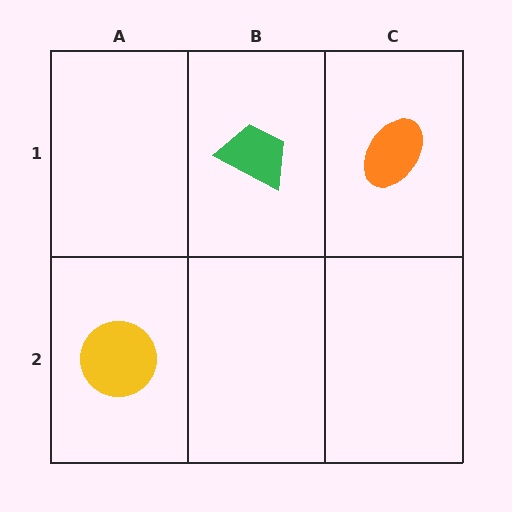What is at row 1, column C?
An orange ellipse.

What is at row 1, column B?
A green trapezoid.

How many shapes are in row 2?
1 shape.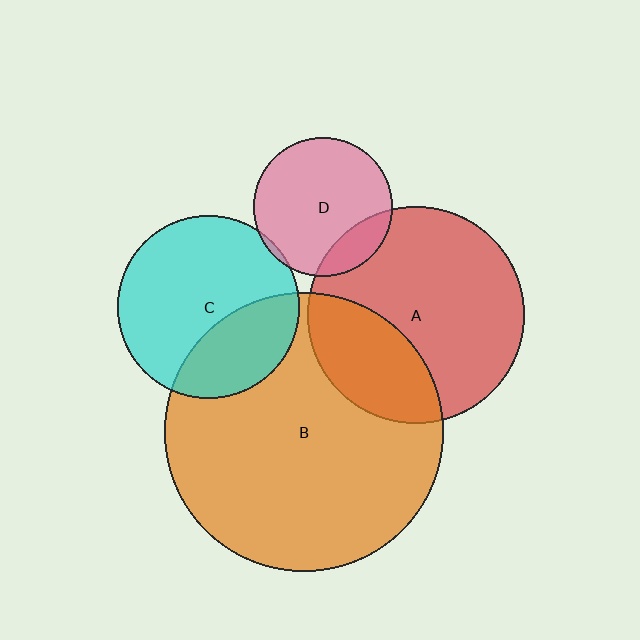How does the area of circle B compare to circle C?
Approximately 2.3 times.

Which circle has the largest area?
Circle B (orange).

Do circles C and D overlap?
Yes.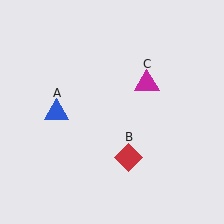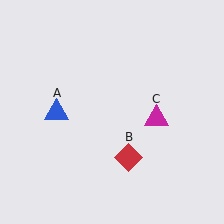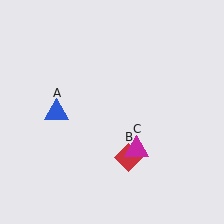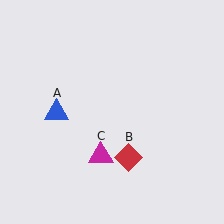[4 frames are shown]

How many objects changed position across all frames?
1 object changed position: magenta triangle (object C).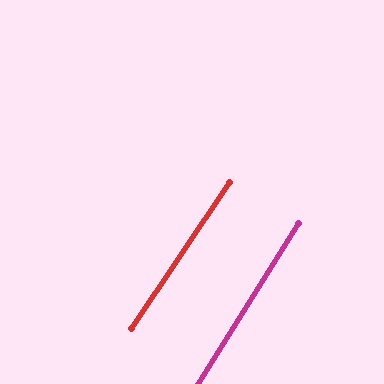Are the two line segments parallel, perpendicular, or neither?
Parallel — their directions differ by only 1.7°.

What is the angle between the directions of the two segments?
Approximately 2 degrees.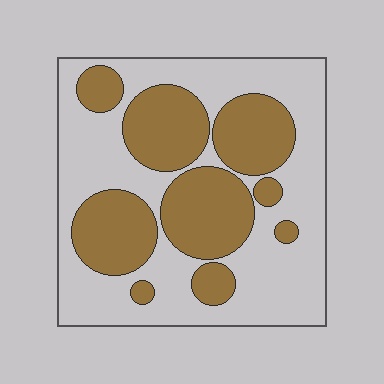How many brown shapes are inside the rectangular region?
9.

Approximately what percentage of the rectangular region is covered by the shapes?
Approximately 40%.